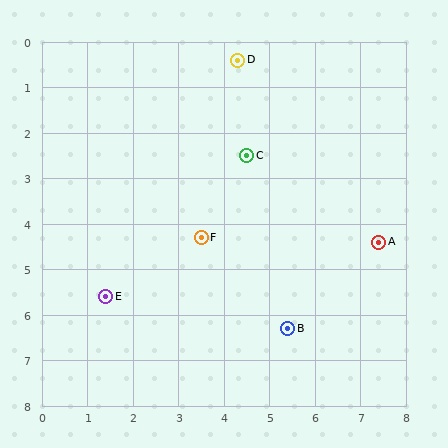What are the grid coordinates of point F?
Point F is at approximately (3.5, 4.3).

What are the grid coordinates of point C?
Point C is at approximately (4.5, 2.5).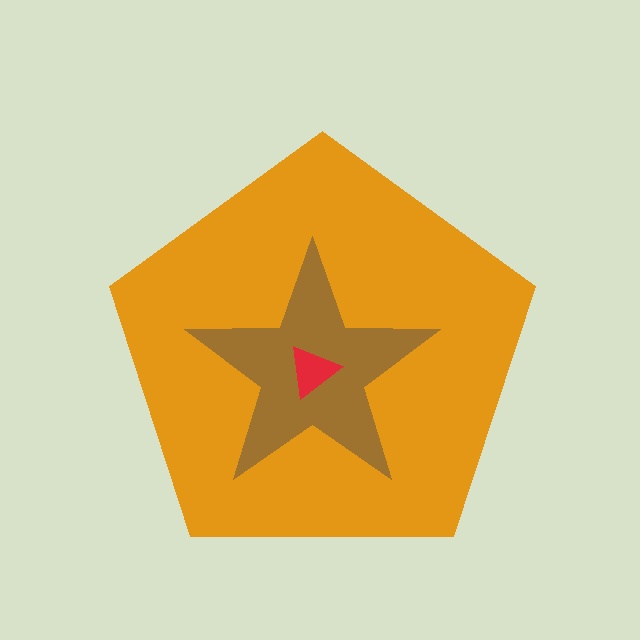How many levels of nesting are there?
3.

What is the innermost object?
The red triangle.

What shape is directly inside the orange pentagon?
The brown star.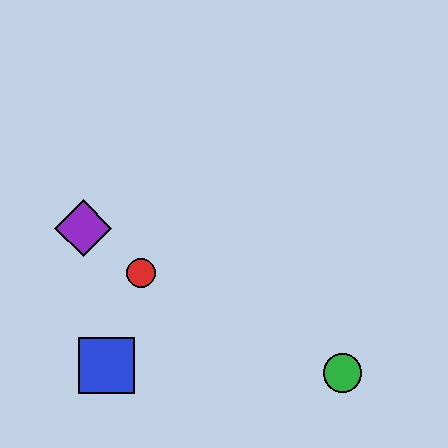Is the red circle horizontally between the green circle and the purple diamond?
Yes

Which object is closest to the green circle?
The red circle is closest to the green circle.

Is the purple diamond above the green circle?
Yes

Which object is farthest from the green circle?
The purple diamond is farthest from the green circle.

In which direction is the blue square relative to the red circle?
The blue square is below the red circle.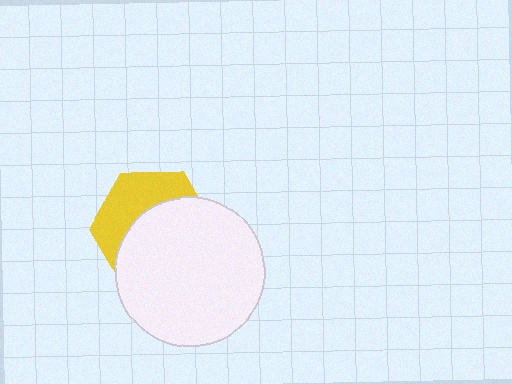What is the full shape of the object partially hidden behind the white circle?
The partially hidden object is a yellow hexagon.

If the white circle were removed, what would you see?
You would see the complete yellow hexagon.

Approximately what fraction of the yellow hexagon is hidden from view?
Roughly 60% of the yellow hexagon is hidden behind the white circle.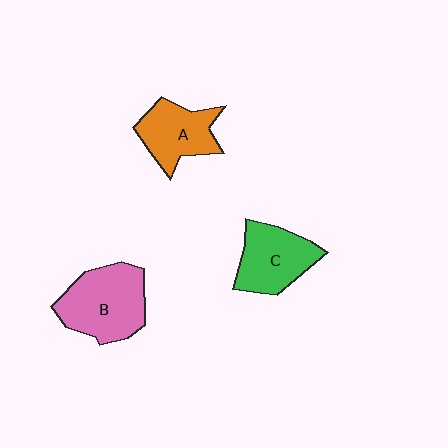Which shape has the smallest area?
Shape A (orange).